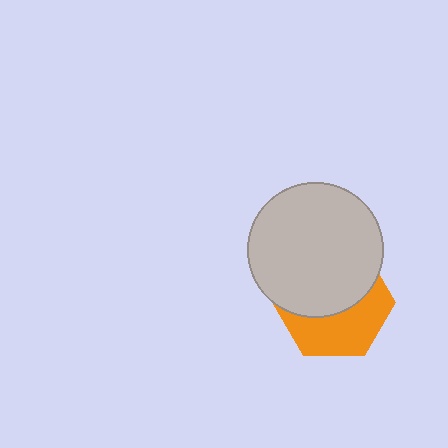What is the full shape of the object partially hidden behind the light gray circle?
The partially hidden object is an orange hexagon.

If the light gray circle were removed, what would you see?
You would see the complete orange hexagon.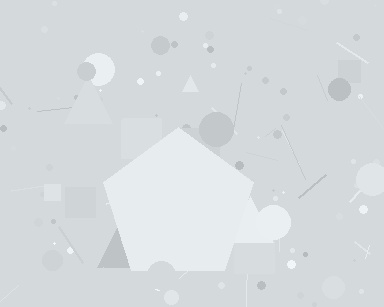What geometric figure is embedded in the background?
A pentagon is embedded in the background.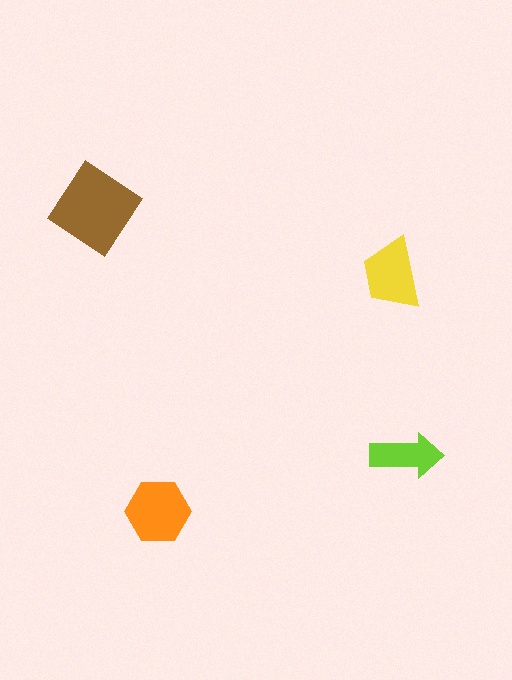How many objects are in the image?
There are 4 objects in the image.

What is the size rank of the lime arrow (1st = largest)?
4th.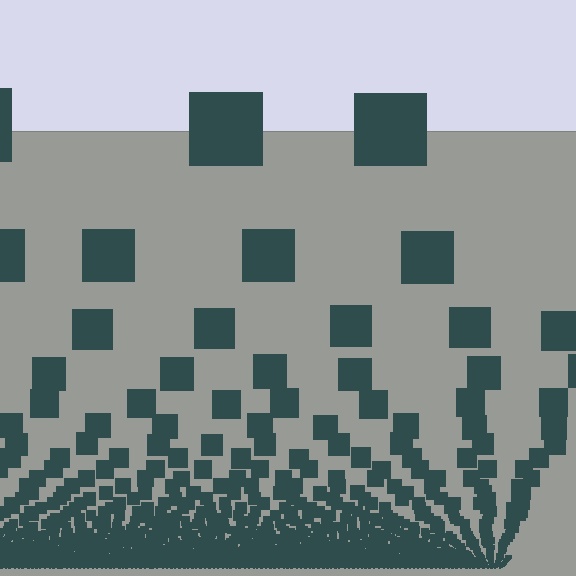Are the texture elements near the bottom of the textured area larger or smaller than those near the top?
Smaller. The gradient is inverted — elements near the bottom are smaller and denser.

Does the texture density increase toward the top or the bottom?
Density increases toward the bottom.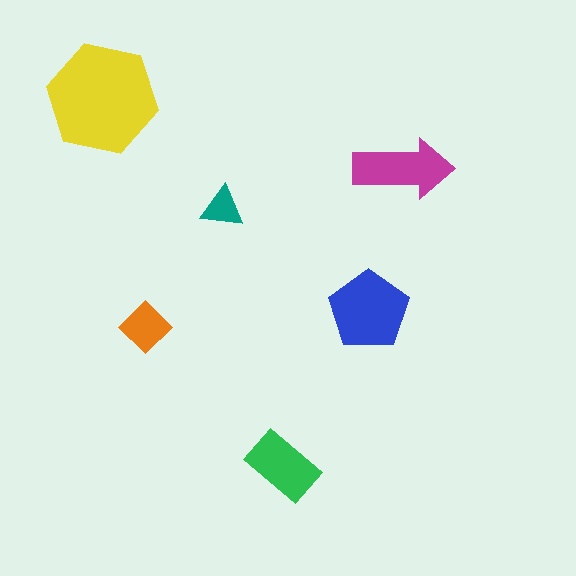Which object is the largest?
The yellow hexagon.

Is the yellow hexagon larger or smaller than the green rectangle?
Larger.